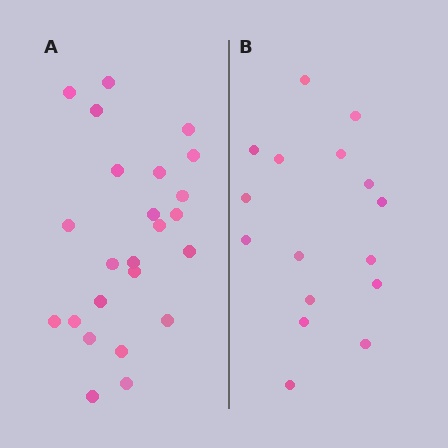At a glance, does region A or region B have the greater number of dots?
Region A (the left region) has more dots.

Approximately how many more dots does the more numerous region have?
Region A has roughly 8 or so more dots than region B.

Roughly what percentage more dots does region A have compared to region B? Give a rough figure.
About 50% more.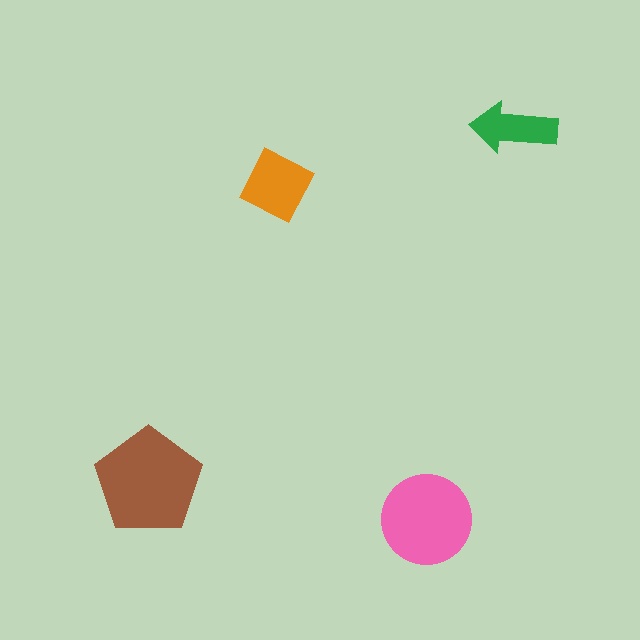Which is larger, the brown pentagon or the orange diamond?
The brown pentagon.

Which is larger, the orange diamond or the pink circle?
The pink circle.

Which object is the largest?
The brown pentagon.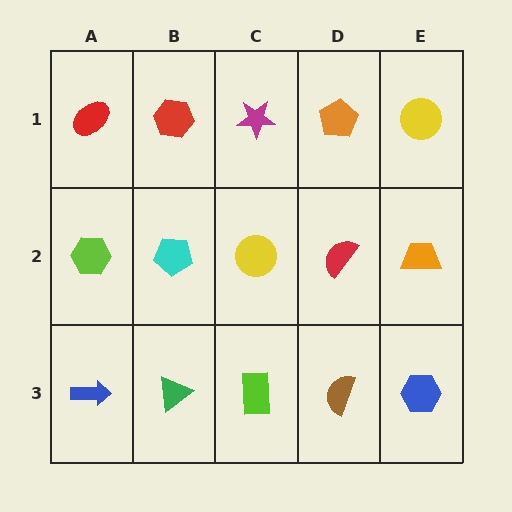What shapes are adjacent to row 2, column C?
A magenta star (row 1, column C), a lime rectangle (row 3, column C), a cyan pentagon (row 2, column B), a red semicircle (row 2, column D).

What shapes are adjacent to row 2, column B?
A red hexagon (row 1, column B), a green triangle (row 3, column B), a lime hexagon (row 2, column A), a yellow circle (row 2, column C).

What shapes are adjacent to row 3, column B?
A cyan pentagon (row 2, column B), a blue arrow (row 3, column A), a lime rectangle (row 3, column C).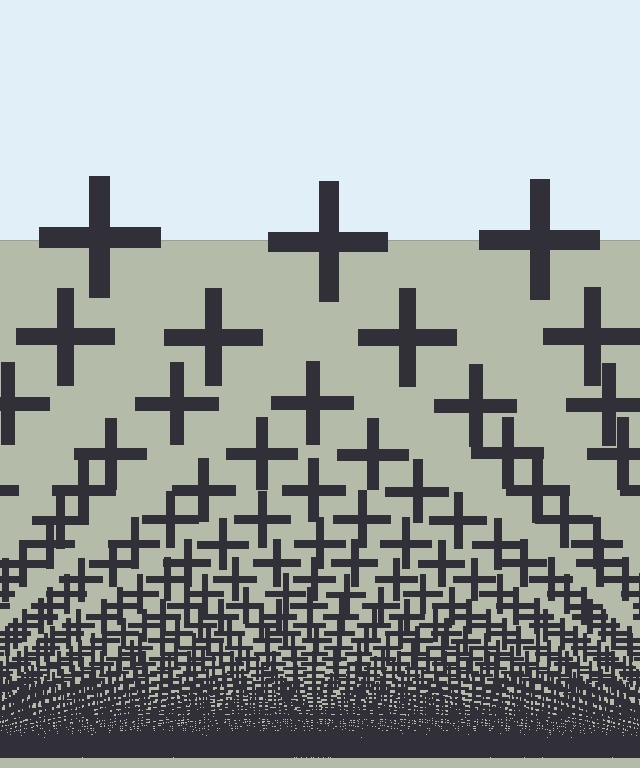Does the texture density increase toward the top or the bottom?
Density increases toward the bottom.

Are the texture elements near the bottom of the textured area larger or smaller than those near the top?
Smaller. The gradient is inverted — elements near the bottom are smaller and denser.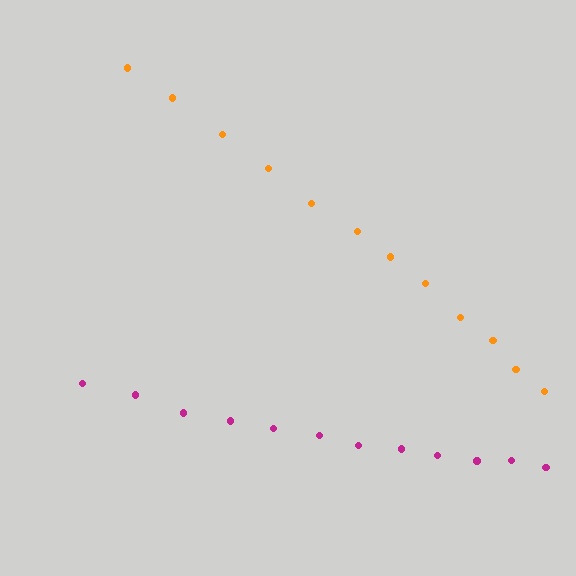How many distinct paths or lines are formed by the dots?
There are 2 distinct paths.